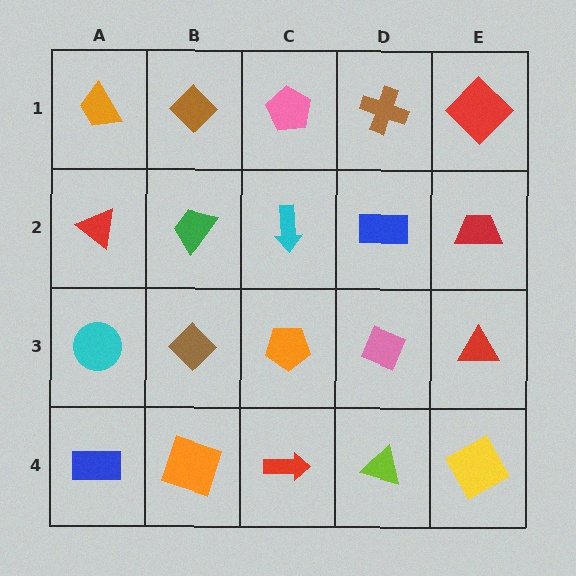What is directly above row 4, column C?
An orange pentagon.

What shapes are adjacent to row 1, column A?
A red triangle (row 2, column A), a brown diamond (row 1, column B).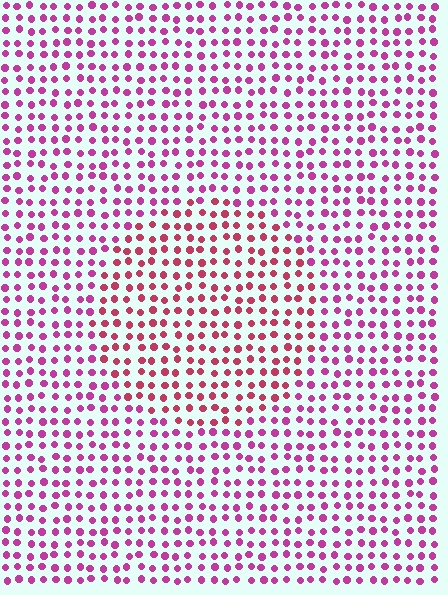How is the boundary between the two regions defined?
The boundary is defined purely by a slight shift in hue (about 28 degrees). Spacing, size, and orientation are identical on both sides.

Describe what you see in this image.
The image is filled with small magenta elements in a uniform arrangement. A circle-shaped region is visible where the elements are tinted to a slightly different hue, forming a subtle color boundary.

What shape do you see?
I see a circle.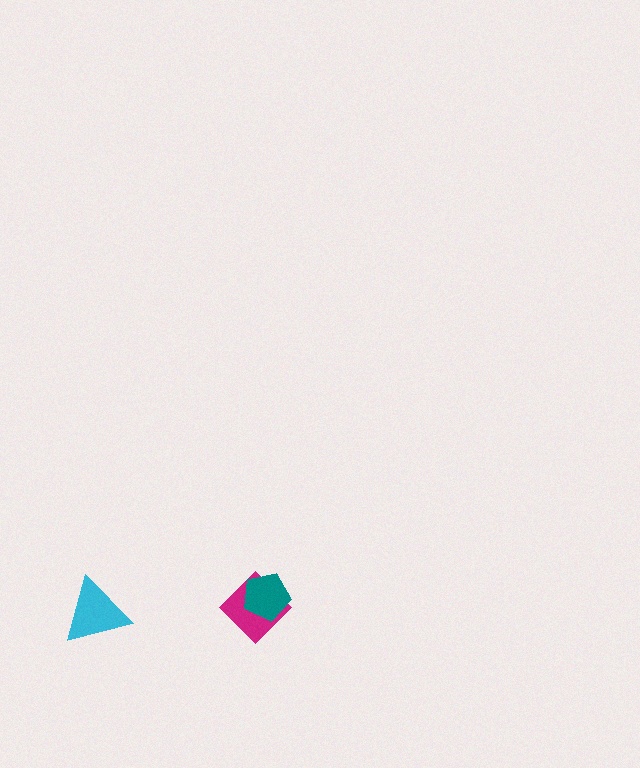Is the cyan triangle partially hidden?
No, no other shape covers it.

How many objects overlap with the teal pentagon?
1 object overlaps with the teal pentagon.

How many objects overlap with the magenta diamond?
1 object overlaps with the magenta diamond.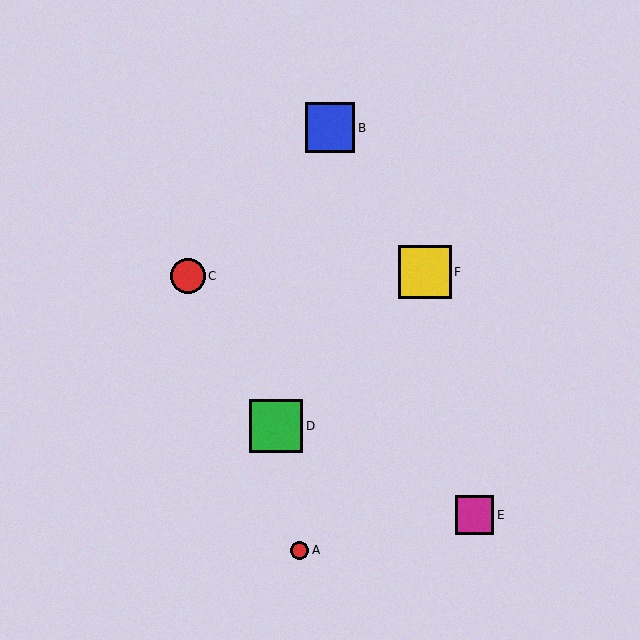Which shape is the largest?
The yellow square (labeled F) is the largest.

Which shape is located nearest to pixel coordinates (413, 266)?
The yellow square (labeled F) at (425, 272) is nearest to that location.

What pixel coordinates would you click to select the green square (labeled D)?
Click at (276, 426) to select the green square D.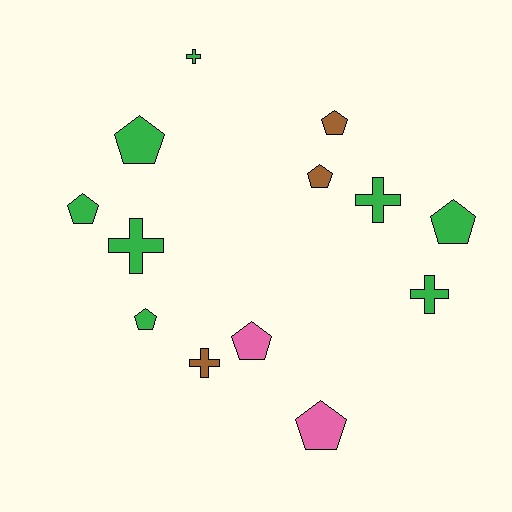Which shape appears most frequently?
Pentagon, with 8 objects.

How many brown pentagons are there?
There are 2 brown pentagons.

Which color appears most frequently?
Green, with 8 objects.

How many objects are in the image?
There are 13 objects.